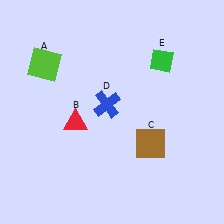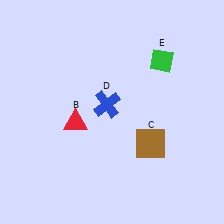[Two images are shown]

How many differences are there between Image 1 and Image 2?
There is 1 difference between the two images.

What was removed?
The lime square (A) was removed in Image 2.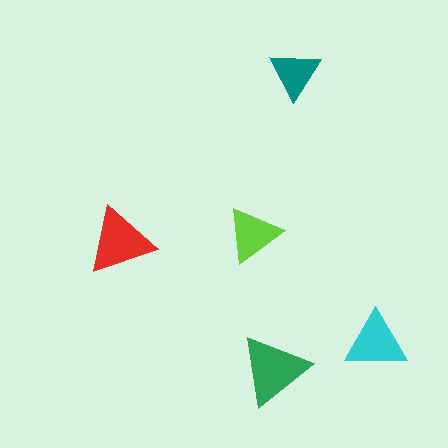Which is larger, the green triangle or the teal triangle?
The green one.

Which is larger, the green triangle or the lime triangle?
The green one.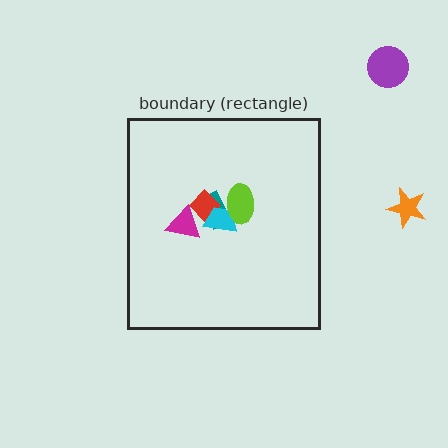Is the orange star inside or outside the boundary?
Outside.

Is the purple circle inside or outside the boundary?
Outside.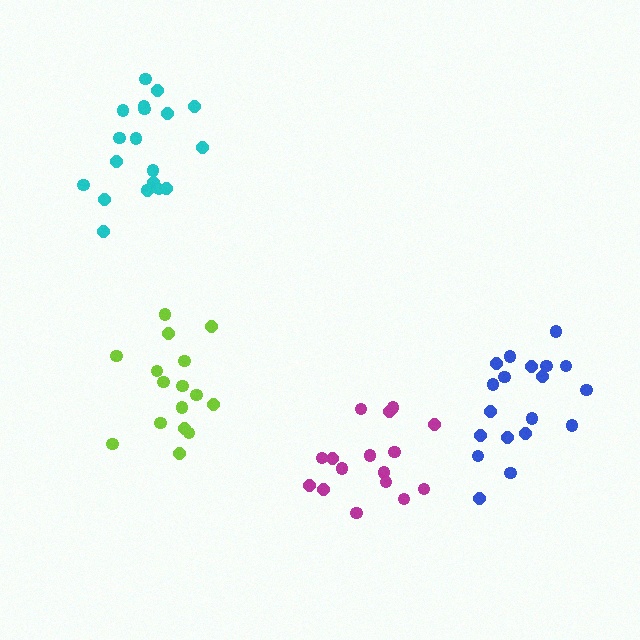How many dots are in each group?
Group 1: 16 dots, Group 2: 20 dots, Group 3: 16 dots, Group 4: 19 dots (71 total).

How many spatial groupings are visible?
There are 4 spatial groupings.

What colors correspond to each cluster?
The clusters are colored: lime, cyan, magenta, blue.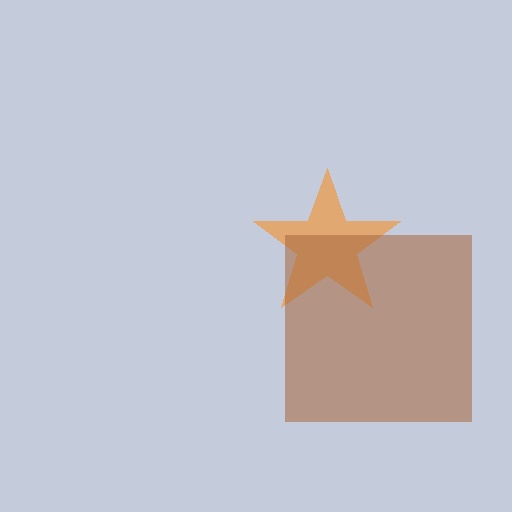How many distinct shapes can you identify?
There are 2 distinct shapes: an orange star, a brown square.